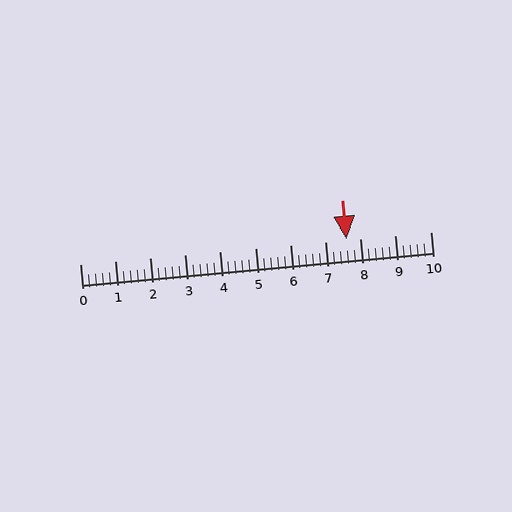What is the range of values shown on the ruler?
The ruler shows values from 0 to 10.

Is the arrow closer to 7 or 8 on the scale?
The arrow is closer to 8.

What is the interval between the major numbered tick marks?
The major tick marks are spaced 1 units apart.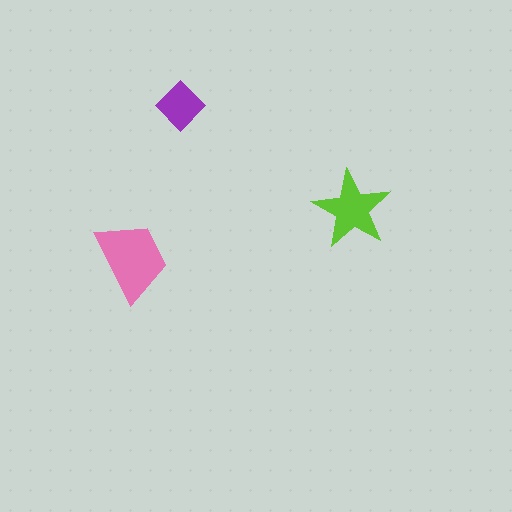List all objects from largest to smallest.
The pink trapezoid, the lime star, the purple diamond.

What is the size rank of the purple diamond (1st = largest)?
3rd.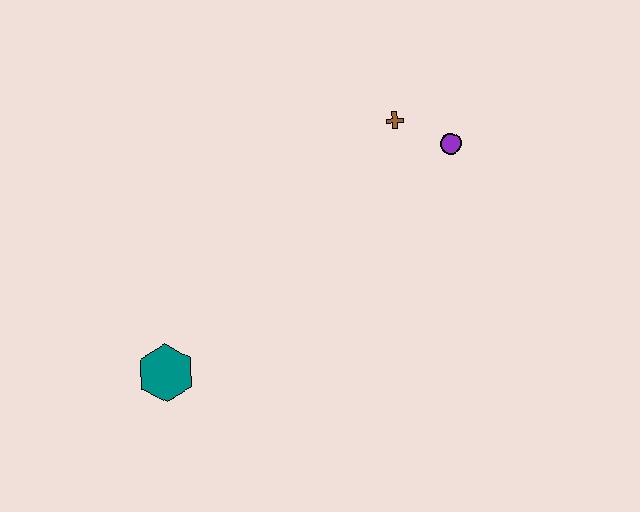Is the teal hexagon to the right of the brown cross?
No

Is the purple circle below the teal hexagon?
No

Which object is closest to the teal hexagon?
The brown cross is closest to the teal hexagon.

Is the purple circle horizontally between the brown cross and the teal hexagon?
No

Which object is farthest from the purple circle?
The teal hexagon is farthest from the purple circle.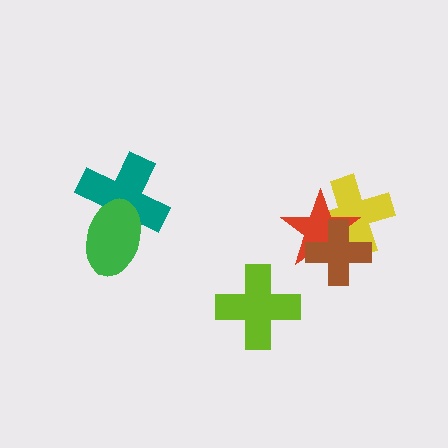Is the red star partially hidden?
Yes, it is partially covered by another shape.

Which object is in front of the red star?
The brown cross is in front of the red star.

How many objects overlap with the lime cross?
0 objects overlap with the lime cross.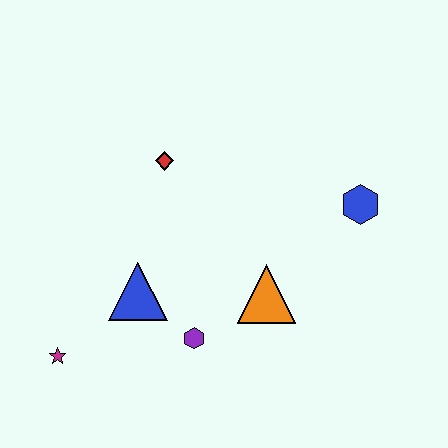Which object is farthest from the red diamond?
The magenta star is farthest from the red diamond.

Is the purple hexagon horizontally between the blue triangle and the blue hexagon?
Yes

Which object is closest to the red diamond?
The blue triangle is closest to the red diamond.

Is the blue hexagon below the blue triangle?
No